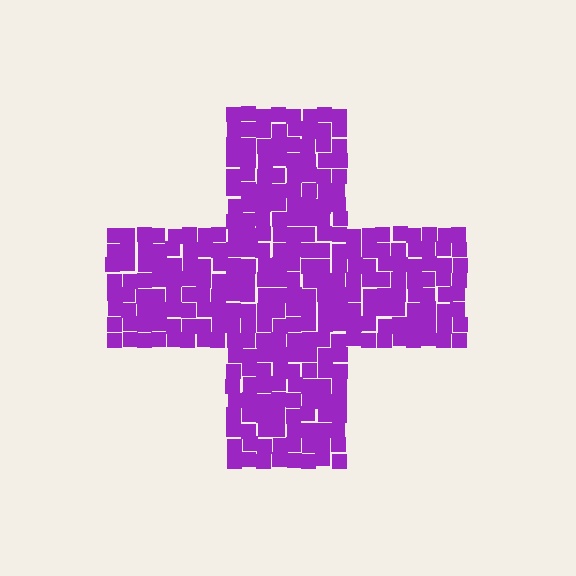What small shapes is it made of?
It is made of small squares.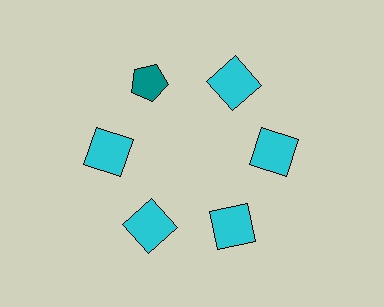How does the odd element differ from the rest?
It differs in both color (teal instead of cyan) and shape (pentagon instead of square).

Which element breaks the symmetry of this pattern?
The teal pentagon at roughly the 11 o'clock position breaks the symmetry. All other shapes are cyan squares.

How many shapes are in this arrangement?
There are 6 shapes arranged in a ring pattern.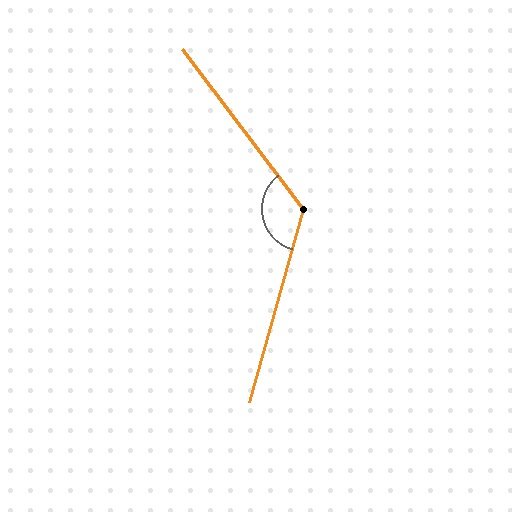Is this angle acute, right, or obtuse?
It is obtuse.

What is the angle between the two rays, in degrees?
Approximately 127 degrees.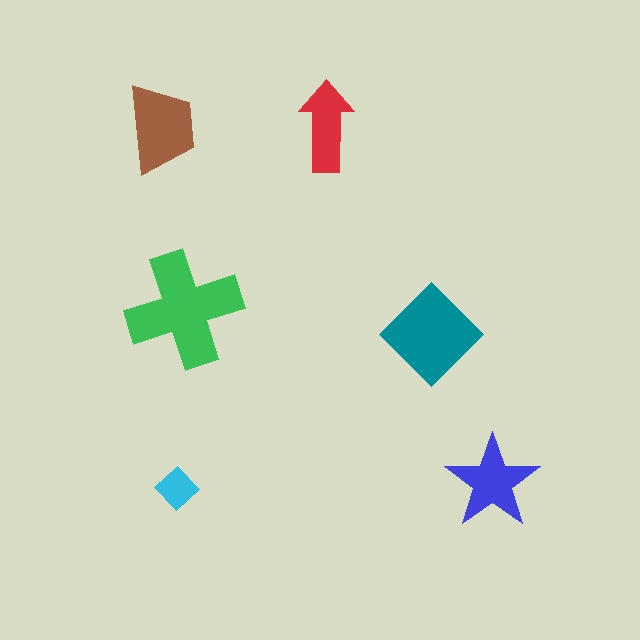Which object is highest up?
The red arrow is topmost.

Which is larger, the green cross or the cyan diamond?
The green cross.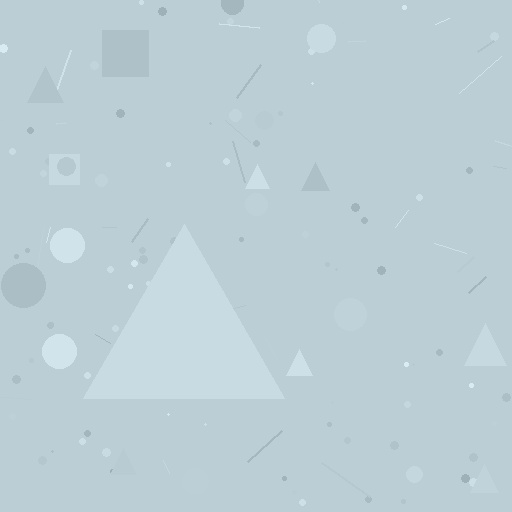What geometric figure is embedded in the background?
A triangle is embedded in the background.